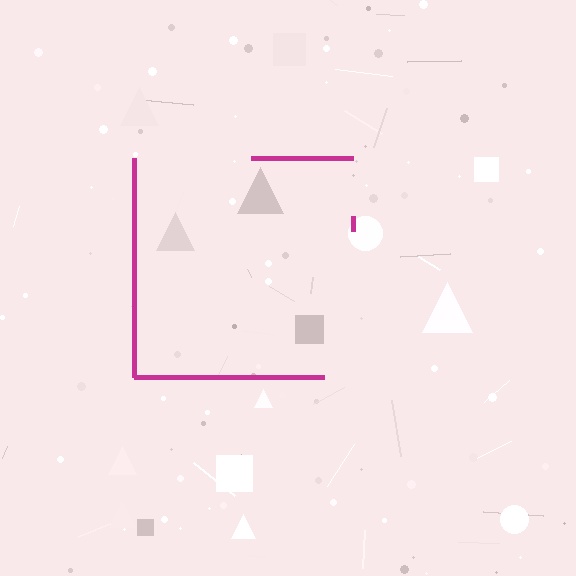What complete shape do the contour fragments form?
The contour fragments form a square.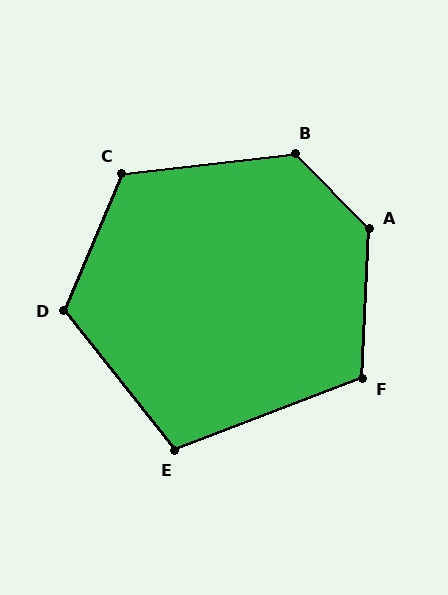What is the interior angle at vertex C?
Approximately 120 degrees (obtuse).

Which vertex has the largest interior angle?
A, at approximately 133 degrees.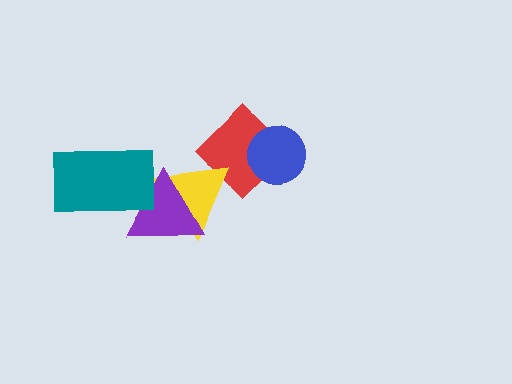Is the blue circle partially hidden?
No, no other shape covers it.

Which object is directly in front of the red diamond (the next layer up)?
The blue circle is directly in front of the red diamond.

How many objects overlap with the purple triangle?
2 objects overlap with the purple triangle.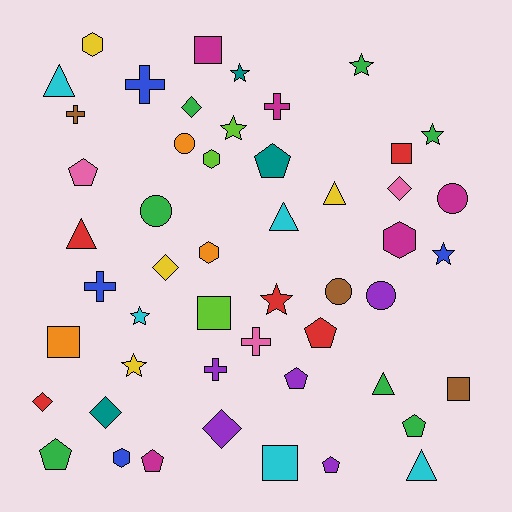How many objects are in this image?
There are 50 objects.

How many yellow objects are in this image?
There are 4 yellow objects.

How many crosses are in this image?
There are 6 crosses.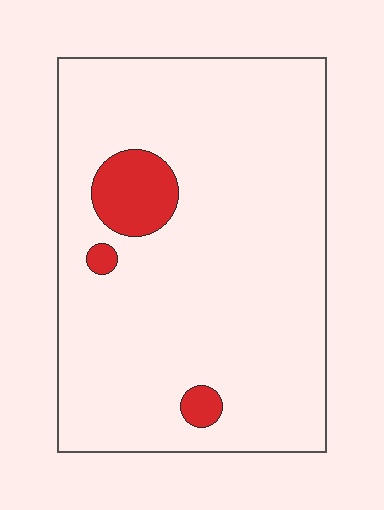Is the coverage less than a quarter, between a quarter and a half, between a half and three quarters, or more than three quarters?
Less than a quarter.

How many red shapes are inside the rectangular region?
3.